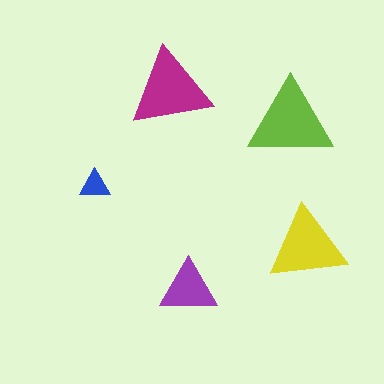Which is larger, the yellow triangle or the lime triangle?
The lime one.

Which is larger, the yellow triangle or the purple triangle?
The yellow one.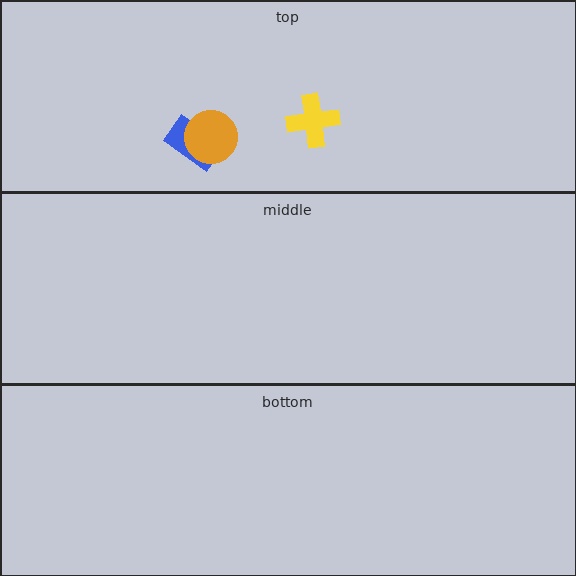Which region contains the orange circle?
The top region.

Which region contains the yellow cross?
The top region.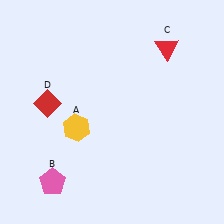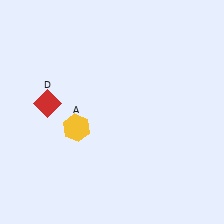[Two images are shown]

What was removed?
The pink pentagon (B), the red triangle (C) were removed in Image 2.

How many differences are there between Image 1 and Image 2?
There are 2 differences between the two images.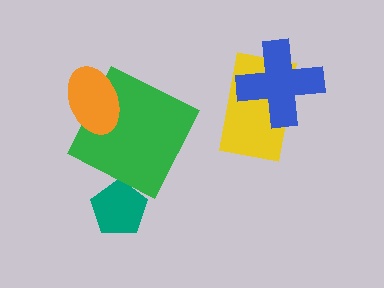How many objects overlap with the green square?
1 object overlaps with the green square.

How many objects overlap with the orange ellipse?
1 object overlaps with the orange ellipse.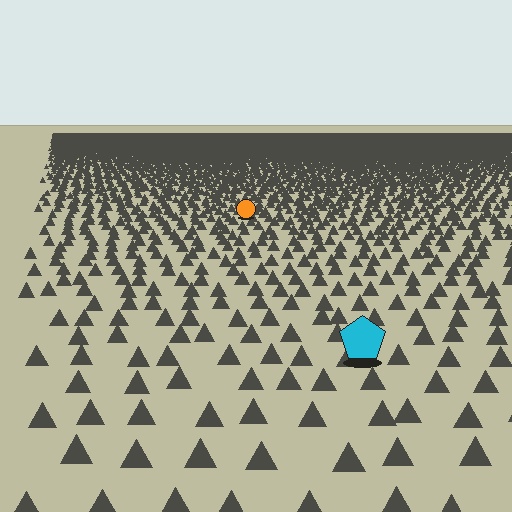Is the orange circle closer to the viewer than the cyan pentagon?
No. The cyan pentagon is closer — you can tell from the texture gradient: the ground texture is coarser near it.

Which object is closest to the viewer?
The cyan pentagon is closest. The texture marks near it are larger and more spread out.